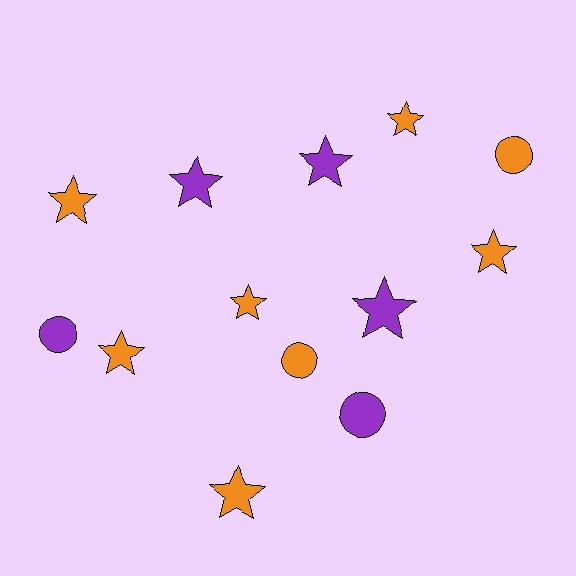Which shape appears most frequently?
Star, with 9 objects.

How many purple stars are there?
There are 3 purple stars.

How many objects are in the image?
There are 13 objects.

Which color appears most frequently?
Orange, with 8 objects.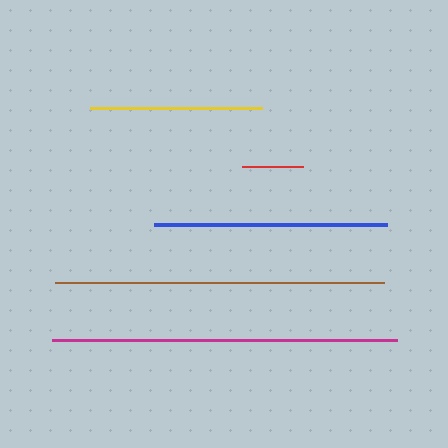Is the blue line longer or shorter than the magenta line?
The magenta line is longer than the blue line.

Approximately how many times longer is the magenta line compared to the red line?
The magenta line is approximately 5.6 times the length of the red line.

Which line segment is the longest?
The magenta line is the longest at approximately 345 pixels.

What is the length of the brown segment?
The brown segment is approximately 329 pixels long.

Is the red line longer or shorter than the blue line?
The blue line is longer than the red line.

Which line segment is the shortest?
The red line is the shortest at approximately 61 pixels.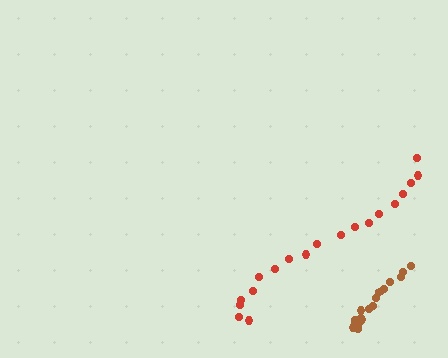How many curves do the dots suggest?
There are 2 distinct paths.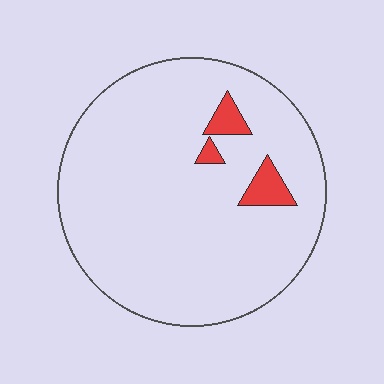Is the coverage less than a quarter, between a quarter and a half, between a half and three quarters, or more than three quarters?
Less than a quarter.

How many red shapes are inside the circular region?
3.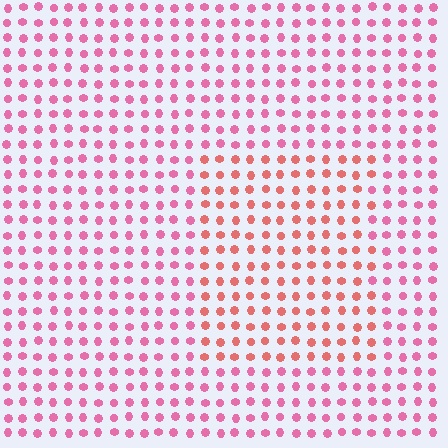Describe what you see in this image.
The image is filled with small pink elements in a uniform arrangement. A rectangle-shaped region is visible where the elements are tinted to a slightly different hue, forming a subtle color boundary.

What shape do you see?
I see a rectangle.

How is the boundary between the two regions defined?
The boundary is defined purely by a slight shift in hue (about 30 degrees). Spacing, size, and orientation are identical on both sides.